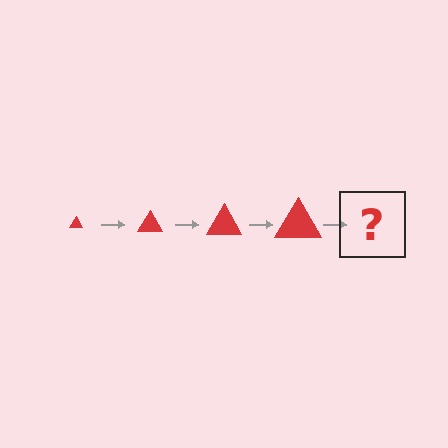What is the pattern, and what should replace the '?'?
The pattern is that the triangle gets progressively larger each step. The '?' should be a red triangle, larger than the previous one.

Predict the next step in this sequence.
The next step is a red triangle, larger than the previous one.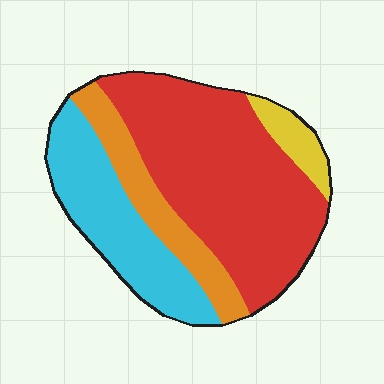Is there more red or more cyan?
Red.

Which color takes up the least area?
Yellow, at roughly 5%.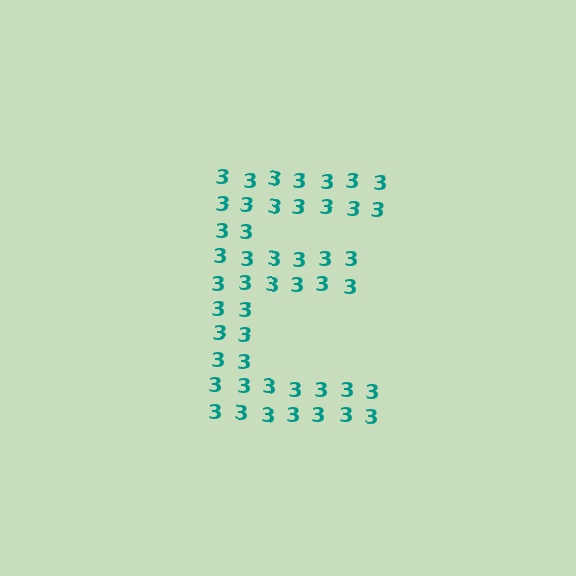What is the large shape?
The large shape is the letter E.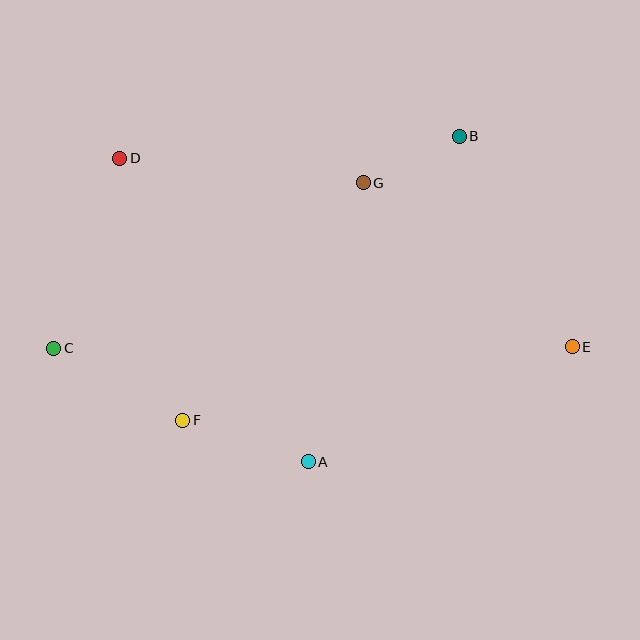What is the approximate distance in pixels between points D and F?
The distance between D and F is approximately 270 pixels.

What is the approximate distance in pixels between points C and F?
The distance between C and F is approximately 148 pixels.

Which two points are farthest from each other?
Points C and E are farthest from each other.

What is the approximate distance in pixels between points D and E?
The distance between D and E is approximately 490 pixels.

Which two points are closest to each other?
Points B and G are closest to each other.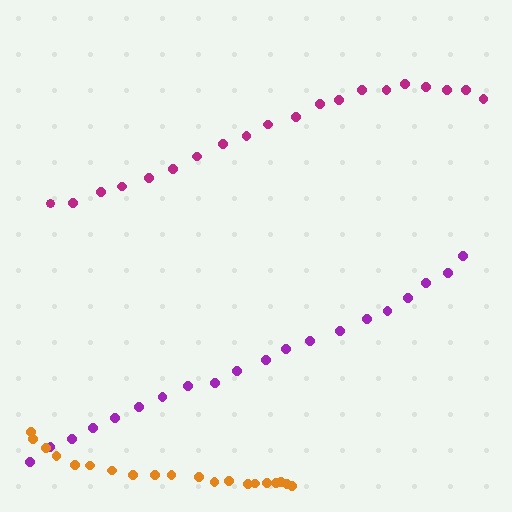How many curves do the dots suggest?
There are 3 distinct paths.